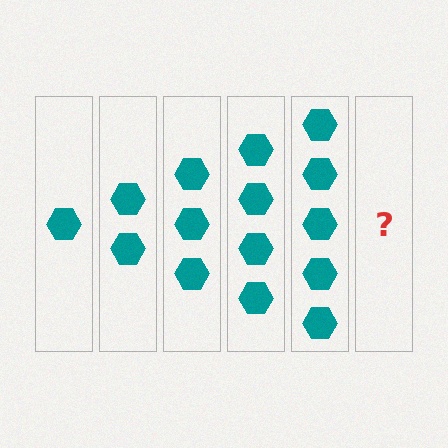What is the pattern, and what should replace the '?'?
The pattern is that each step adds one more hexagon. The '?' should be 6 hexagons.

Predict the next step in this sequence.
The next step is 6 hexagons.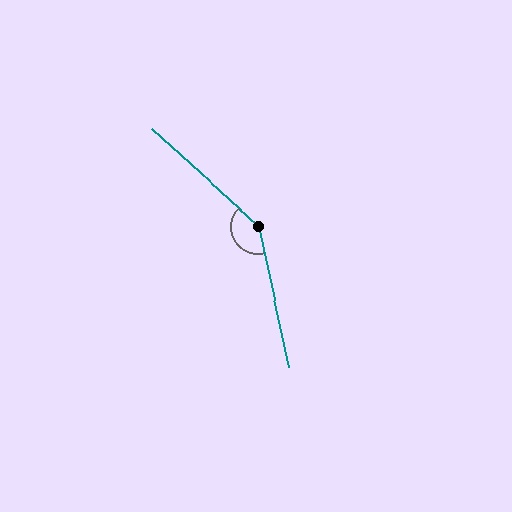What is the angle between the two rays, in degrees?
Approximately 145 degrees.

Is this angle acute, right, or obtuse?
It is obtuse.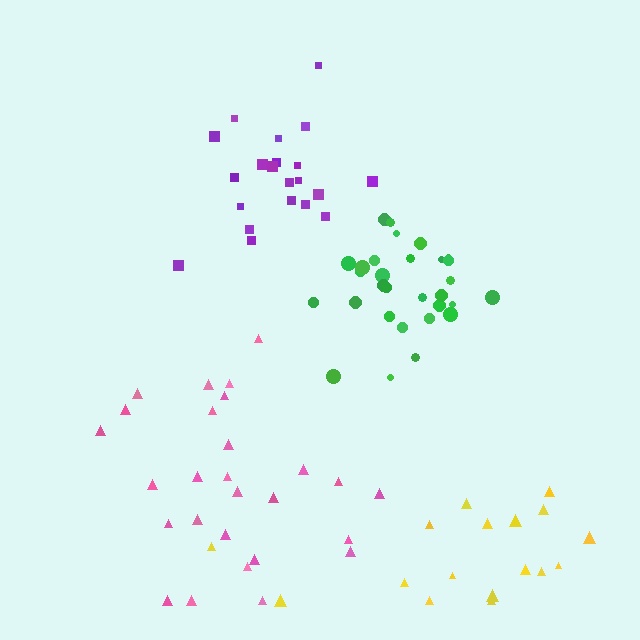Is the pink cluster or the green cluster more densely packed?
Green.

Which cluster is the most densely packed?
Green.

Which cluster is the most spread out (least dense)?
Yellow.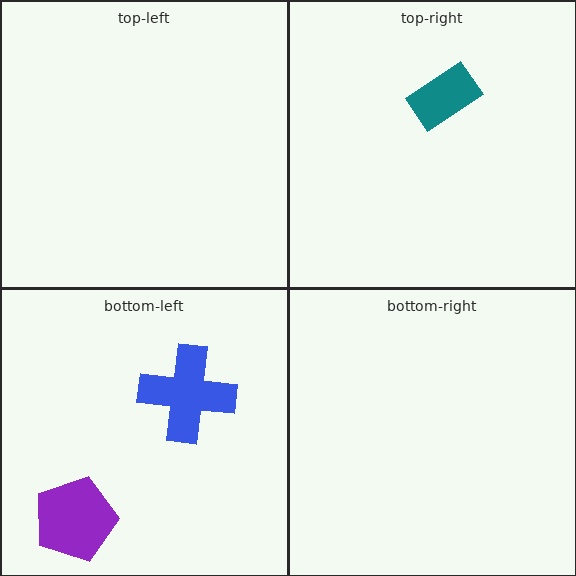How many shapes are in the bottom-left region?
2.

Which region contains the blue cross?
The bottom-left region.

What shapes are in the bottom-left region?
The purple pentagon, the blue cross.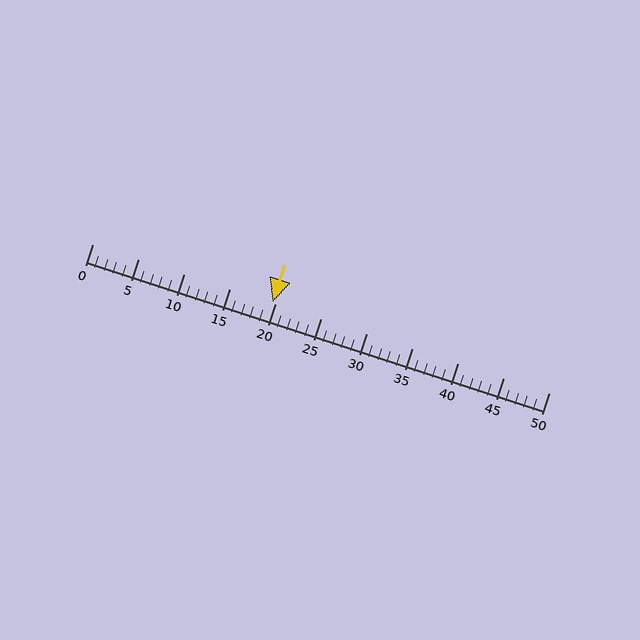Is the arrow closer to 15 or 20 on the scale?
The arrow is closer to 20.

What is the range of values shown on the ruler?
The ruler shows values from 0 to 50.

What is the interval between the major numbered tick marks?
The major tick marks are spaced 5 units apart.